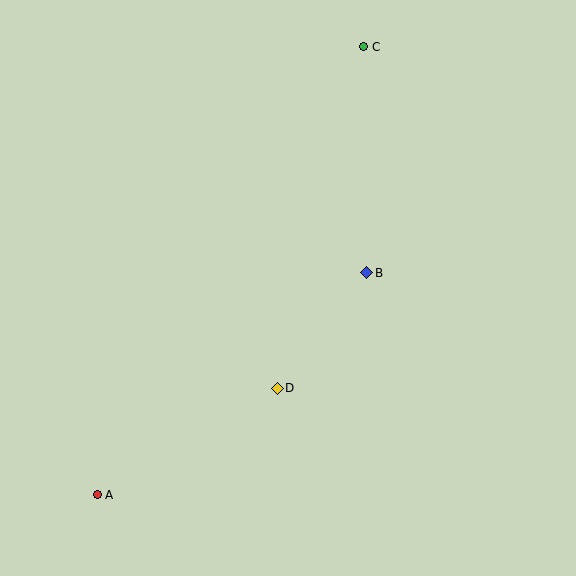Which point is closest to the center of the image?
Point B at (367, 273) is closest to the center.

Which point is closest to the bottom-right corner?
Point D is closest to the bottom-right corner.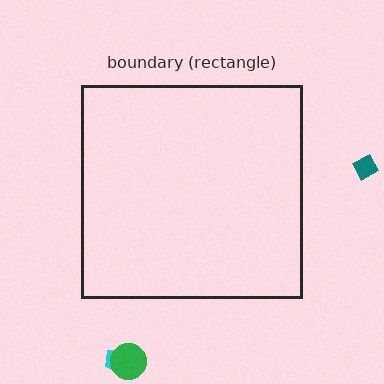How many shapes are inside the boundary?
0 inside, 3 outside.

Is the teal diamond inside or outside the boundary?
Outside.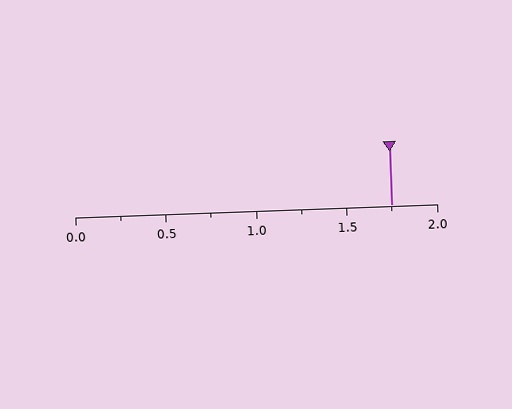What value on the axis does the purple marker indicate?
The marker indicates approximately 1.75.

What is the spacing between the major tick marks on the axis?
The major ticks are spaced 0.5 apart.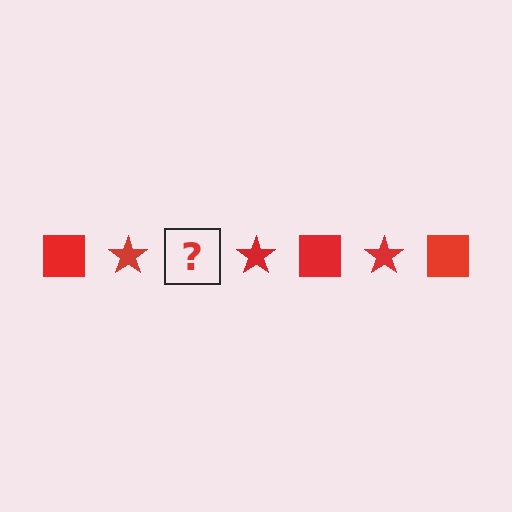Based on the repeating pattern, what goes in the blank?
The blank should be a red square.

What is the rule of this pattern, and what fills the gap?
The rule is that the pattern cycles through square, star shapes in red. The gap should be filled with a red square.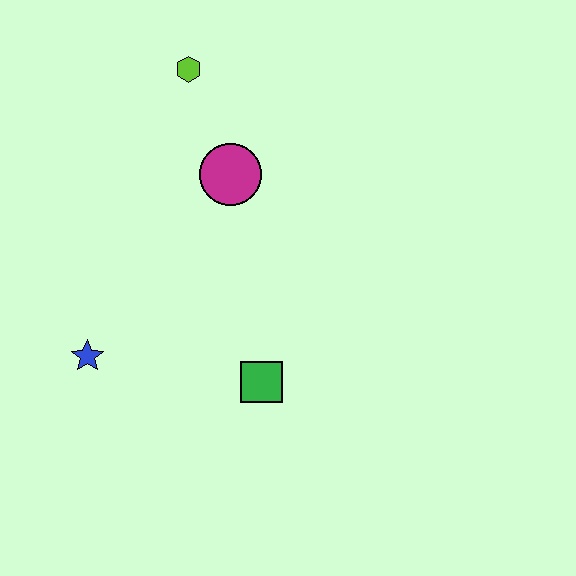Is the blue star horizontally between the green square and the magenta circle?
No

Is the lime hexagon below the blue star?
No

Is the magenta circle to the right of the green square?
No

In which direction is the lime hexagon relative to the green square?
The lime hexagon is above the green square.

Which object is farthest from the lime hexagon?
The green square is farthest from the lime hexagon.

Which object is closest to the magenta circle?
The lime hexagon is closest to the magenta circle.